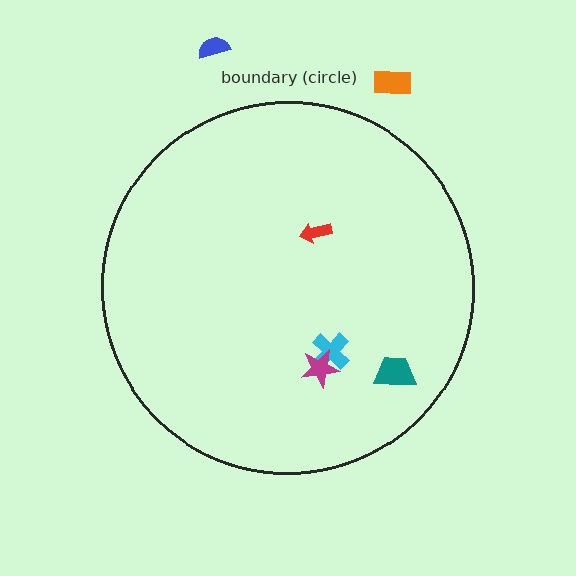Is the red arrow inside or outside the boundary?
Inside.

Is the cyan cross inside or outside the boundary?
Inside.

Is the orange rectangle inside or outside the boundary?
Outside.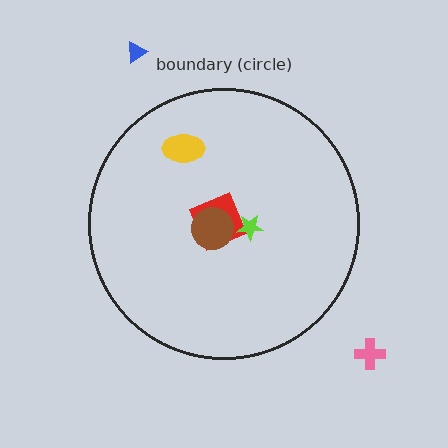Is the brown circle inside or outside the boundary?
Inside.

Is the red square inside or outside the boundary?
Inside.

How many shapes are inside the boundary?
4 inside, 2 outside.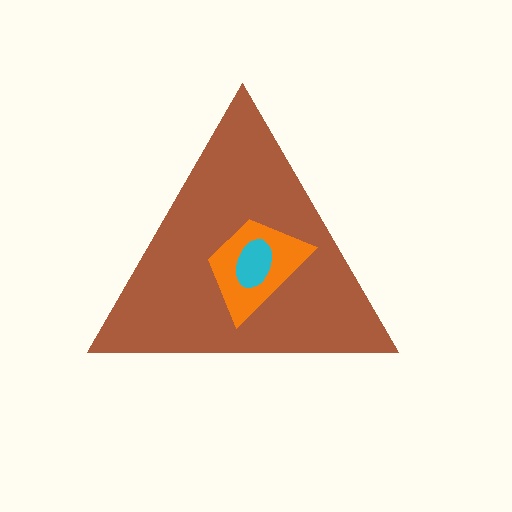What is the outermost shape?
The brown triangle.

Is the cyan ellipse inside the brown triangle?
Yes.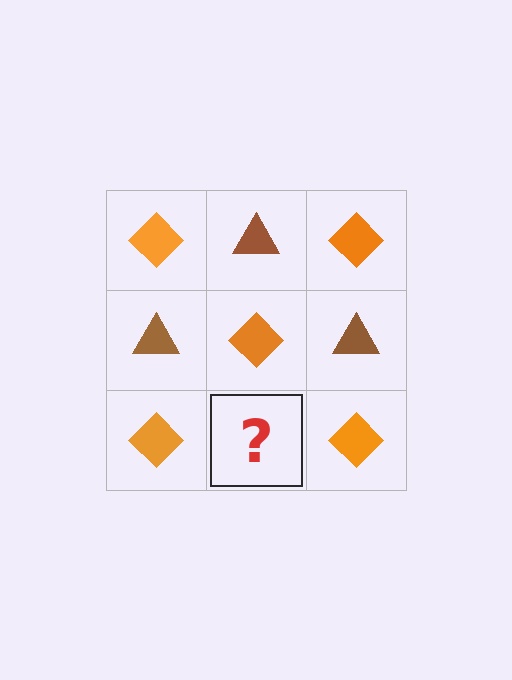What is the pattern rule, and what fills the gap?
The rule is that it alternates orange diamond and brown triangle in a checkerboard pattern. The gap should be filled with a brown triangle.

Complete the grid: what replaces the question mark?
The question mark should be replaced with a brown triangle.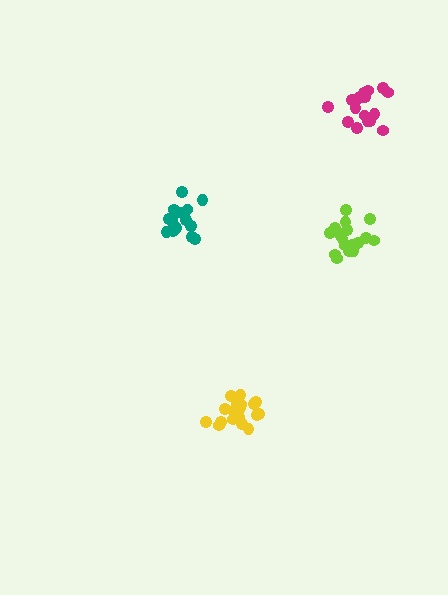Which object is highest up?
The magenta cluster is topmost.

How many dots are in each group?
Group 1: 17 dots, Group 2: 16 dots, Group 3: 17 dots, Group 4: 19 dots (69 total).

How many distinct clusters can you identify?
There are 4 distinct clusters.